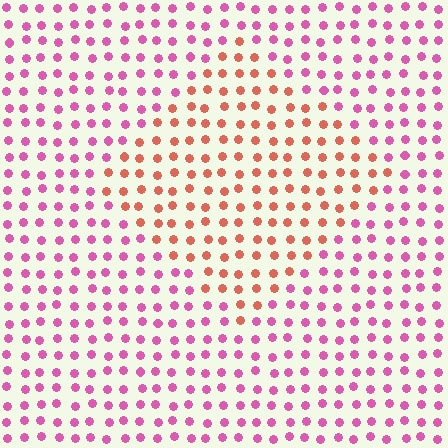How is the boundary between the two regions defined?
The boundary is defined purely by a slight shift in hue (about 47 degrees). Spacing, size, and orientation are identical on both sides.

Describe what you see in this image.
The image is filled with small pink elements in a uniform arrangement. A diamond-shaped region is visible where the elements are tinted to a slightly different hue, forming a subtle color boundary.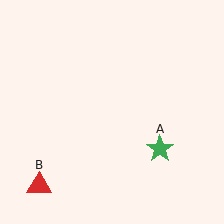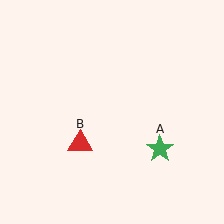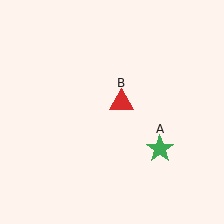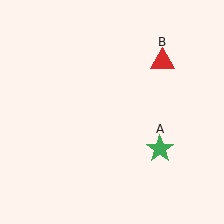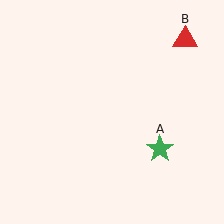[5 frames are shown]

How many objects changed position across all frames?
1 object changed position: red triangle (object B).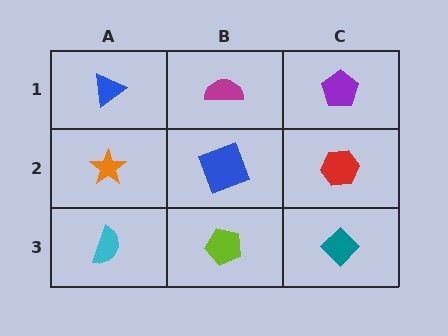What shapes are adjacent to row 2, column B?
A magenta semicircle (row 1, column B), a lime pentagon (row 3, column B), an orange star (row 2, column A), a red hexagon (row 2, column C).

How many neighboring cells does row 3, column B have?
3.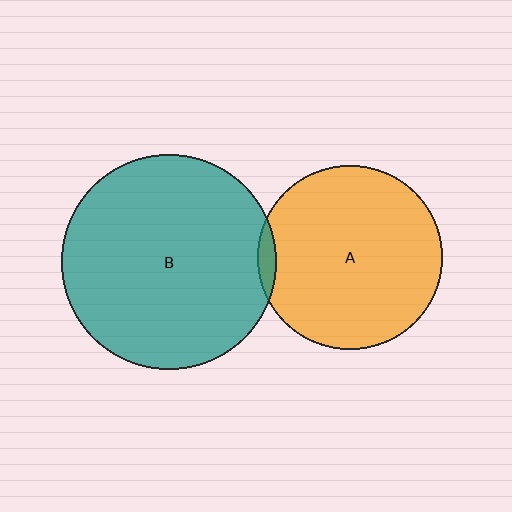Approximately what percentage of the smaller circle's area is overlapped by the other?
Approximately 5%.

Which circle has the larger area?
Circle B (teal).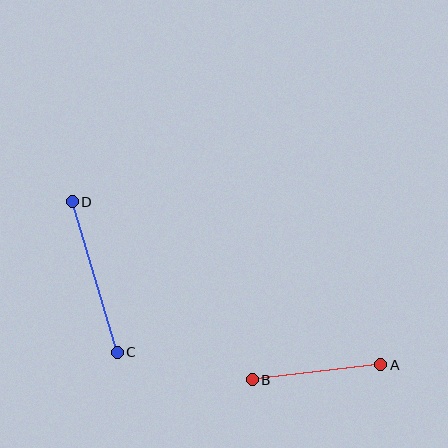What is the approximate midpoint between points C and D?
The midpoint is at approximately (95, 277) pixels.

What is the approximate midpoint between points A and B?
The midpoint is at approximately (316, 372) pixels.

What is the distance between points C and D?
The distance is approximately 157 pixels.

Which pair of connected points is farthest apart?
Points C and D are farthest apart.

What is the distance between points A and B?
The distance is approximately 130 pixels.